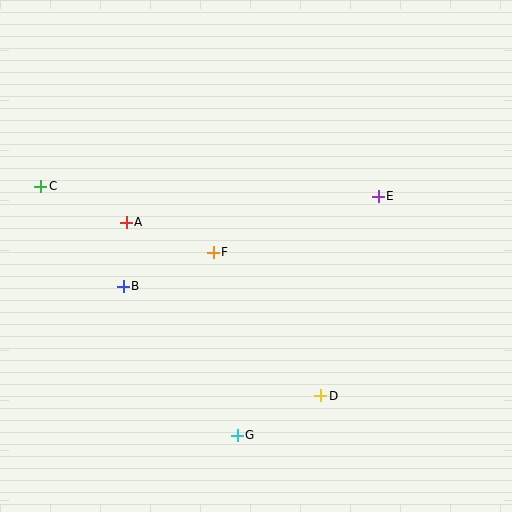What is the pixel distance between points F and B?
The distance between F and B is 96 pixels.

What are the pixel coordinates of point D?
Point D is at (321, 396).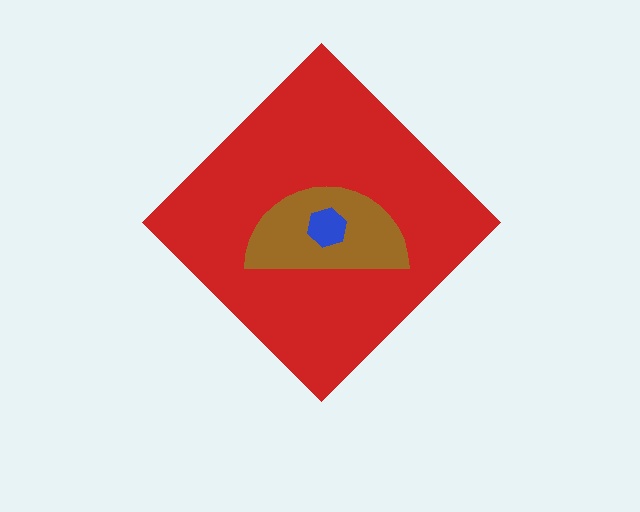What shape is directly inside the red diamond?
The brown semicircle.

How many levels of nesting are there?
3.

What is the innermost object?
The blue hexagon.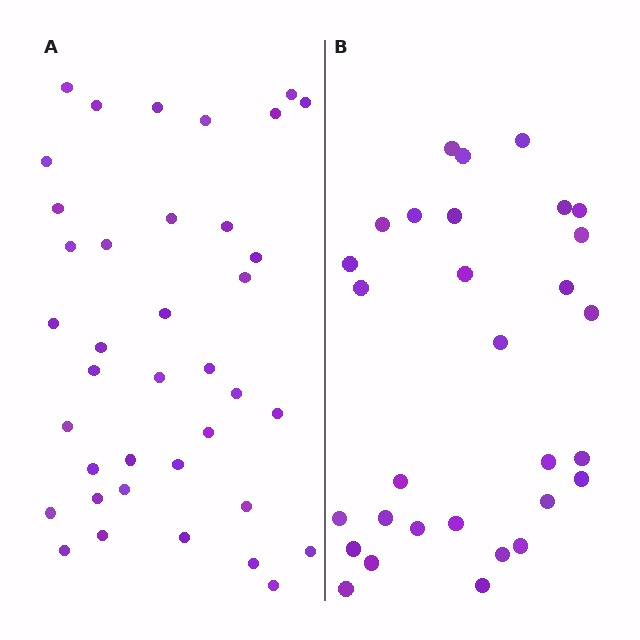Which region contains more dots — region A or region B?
Region A (the left region) has more dots.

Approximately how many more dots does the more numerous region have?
Region A has roughly 8 or so more dots than region B.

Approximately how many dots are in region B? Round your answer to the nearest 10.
About 30 dots.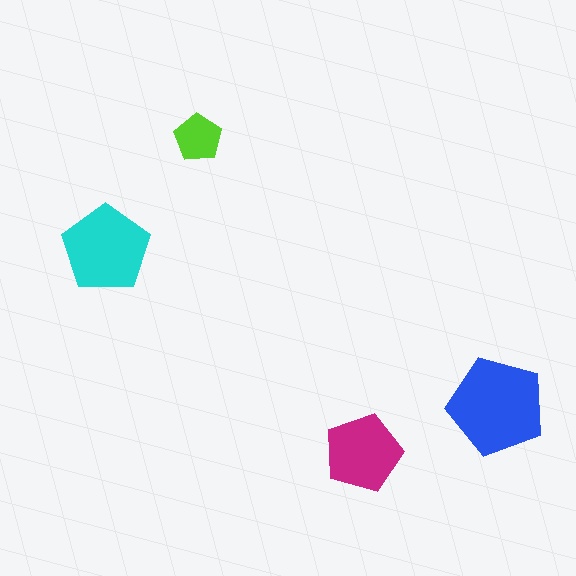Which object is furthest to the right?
The blue pentagon is rightmost.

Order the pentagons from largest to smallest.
the blue one, the cyan one, the magenta one, the lime one.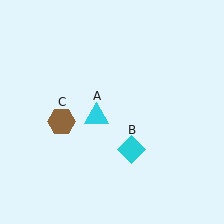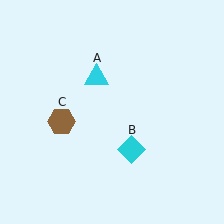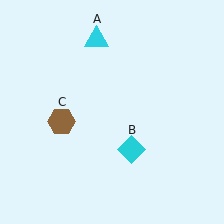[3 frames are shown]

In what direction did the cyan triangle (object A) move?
The cyan triangle (object A) moved up.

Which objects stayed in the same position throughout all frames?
Cyan diamond (object B) and brown hexagon (object C) remained stationary.